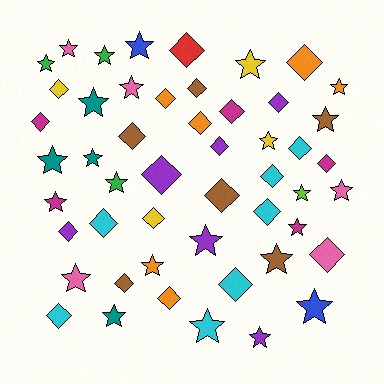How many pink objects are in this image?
There are 5 pink objects.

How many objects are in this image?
There are 50 objects.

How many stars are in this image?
There are 25 stars.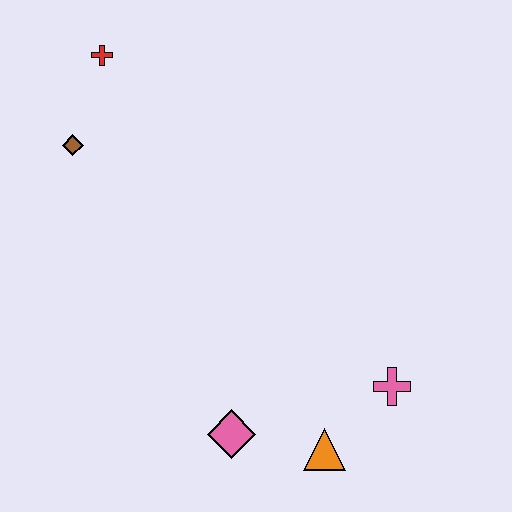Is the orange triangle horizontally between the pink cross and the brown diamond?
Yes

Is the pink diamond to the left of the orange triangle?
Yes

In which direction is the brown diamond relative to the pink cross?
The brown diamond is to the left of the pink cross.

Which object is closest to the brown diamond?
The red cross is closest to the brown diamond.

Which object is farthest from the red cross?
The orange triangle is farthest from the red cross.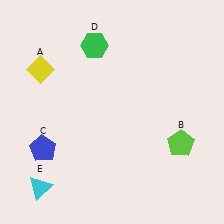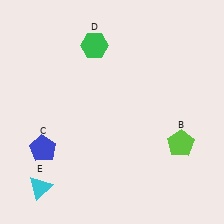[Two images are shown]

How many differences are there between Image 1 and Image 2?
There is 1 difference between the two images.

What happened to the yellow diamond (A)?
The yellow diamond (A) was removed in Image 2. It was in the top-left area of Image 1.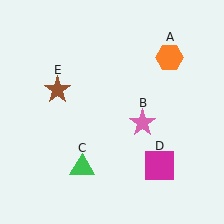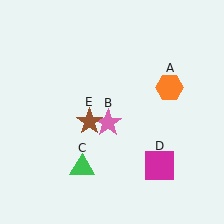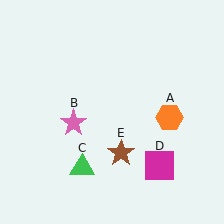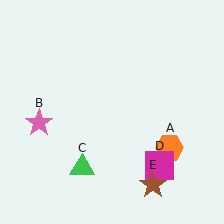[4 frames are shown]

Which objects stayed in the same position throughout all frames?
Green triangle (object C) and magenta square (object D) remained stationary.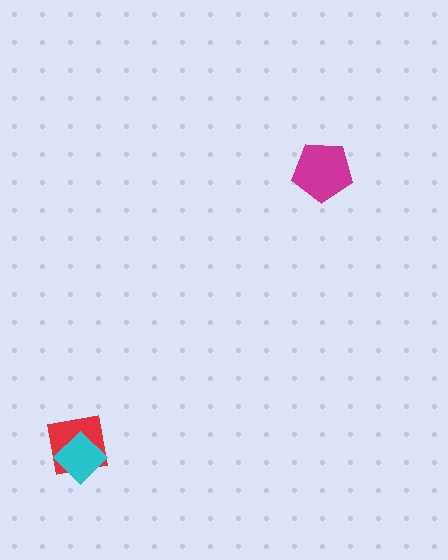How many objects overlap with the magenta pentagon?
0 objects overlap with the magenta pentagon.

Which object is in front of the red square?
The cyan diamond is in front of the red square.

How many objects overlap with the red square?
1 object overlaps with the red square.